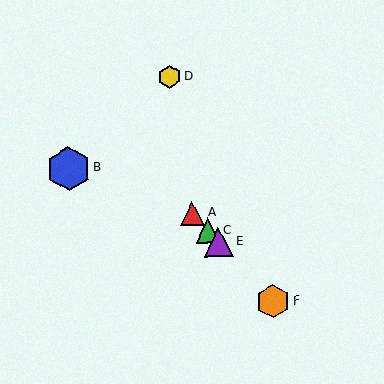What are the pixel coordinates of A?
Object A is at (192, 213).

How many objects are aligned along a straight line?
4 objects (A, C, E, F) are aligned along a straight line.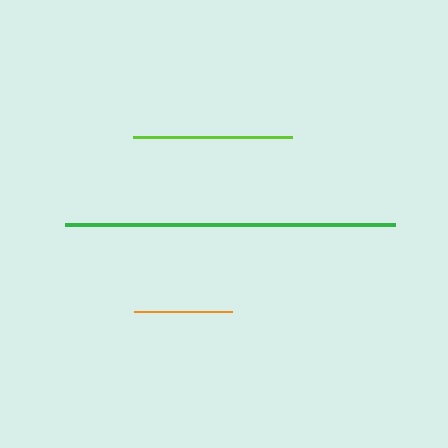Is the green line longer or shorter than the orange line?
The green line is longer than the orange line.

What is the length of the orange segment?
The orange segment is approximately 98 pixels long.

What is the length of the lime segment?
The lime segment is approximately 159 pixels long.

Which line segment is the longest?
The green line is the longest at approximately 329 pixels.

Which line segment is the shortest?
The orange line is the shortest at approximately 98 pixels.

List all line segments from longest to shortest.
From longest to shortest: green, lime, orange.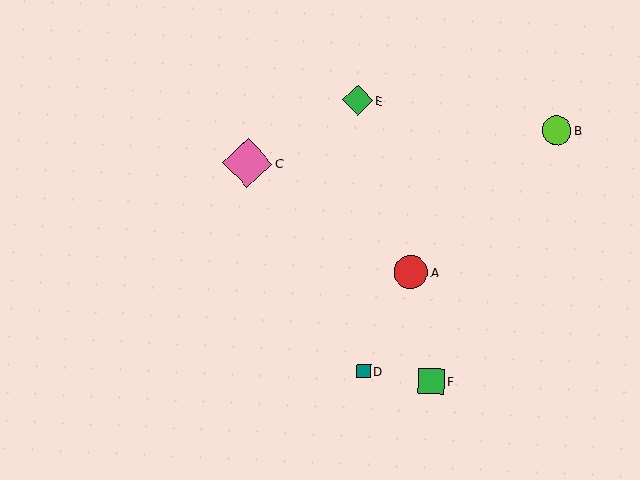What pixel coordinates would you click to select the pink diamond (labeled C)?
Click at (248, 163) to select the pink diamond C.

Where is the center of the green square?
The center of the green square is at (431, 381).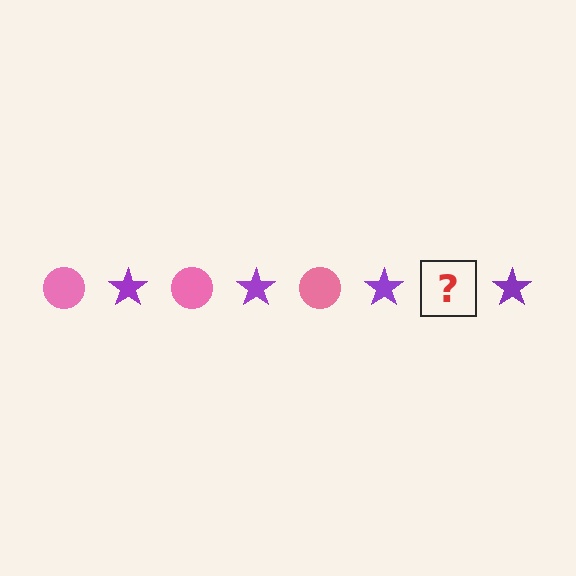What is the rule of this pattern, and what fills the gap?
The rule is that the pattern alternates between pink circle and purple star. The gap should be filled with a pink circle.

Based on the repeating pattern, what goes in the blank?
The blank should be a pink circle.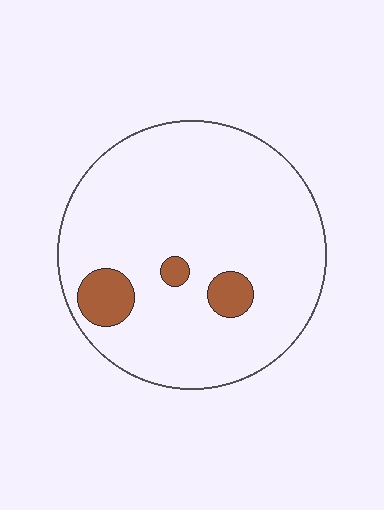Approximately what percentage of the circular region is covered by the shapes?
Approximately 10%.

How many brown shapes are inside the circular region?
3.